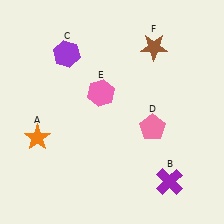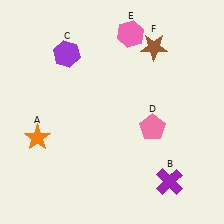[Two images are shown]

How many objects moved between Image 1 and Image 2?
1 object moved between the two images.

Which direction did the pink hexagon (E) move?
The pink hexagon (E) moved up.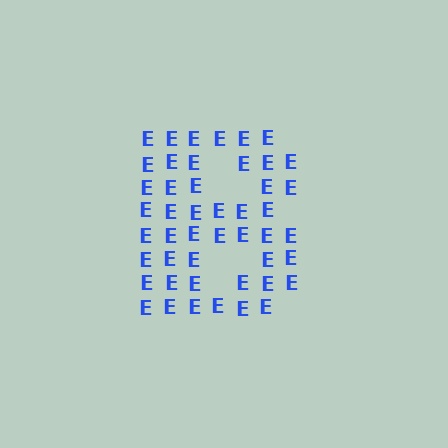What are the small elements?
The small elements are letter E's.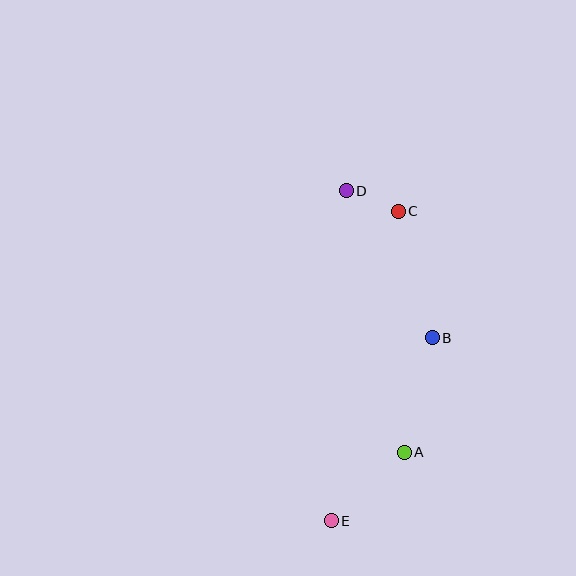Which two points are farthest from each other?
Points D and E are farthest from each other.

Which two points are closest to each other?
Points C and D are closest to each other.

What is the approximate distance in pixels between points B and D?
The distance between B and D is approximately 170 pixels.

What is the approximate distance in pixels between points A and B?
The distance between A and B is approximately 118 pixels.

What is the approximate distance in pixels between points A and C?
The distance between A and C is approximately 241 pixels.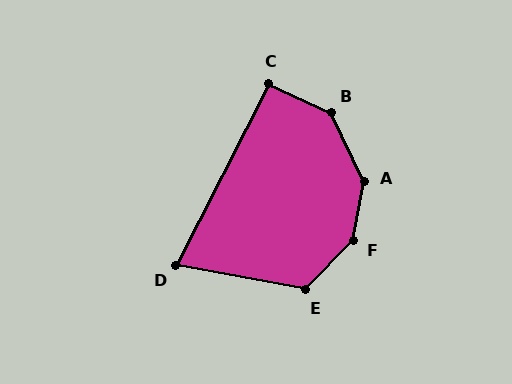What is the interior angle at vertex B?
Approximately 141 degrees (obtuse).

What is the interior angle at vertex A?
Approximately 143 degrees (obtuse).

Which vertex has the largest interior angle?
F, at approximately 146 degrees.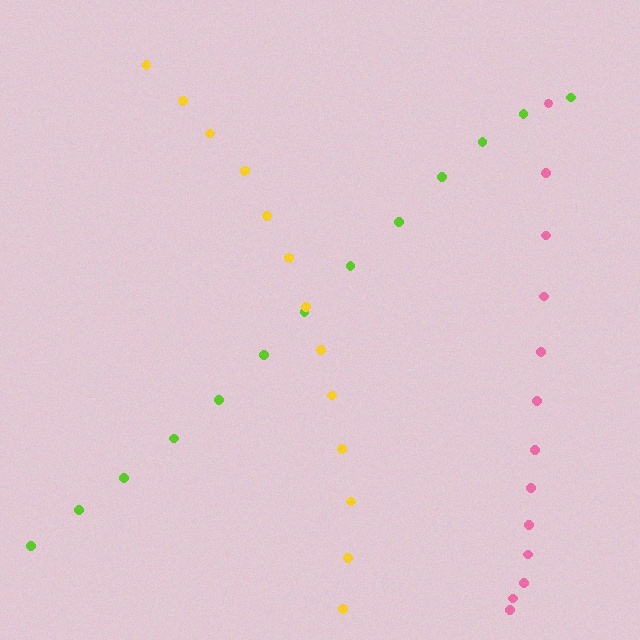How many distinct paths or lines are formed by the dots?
There are 3 distinct paths.